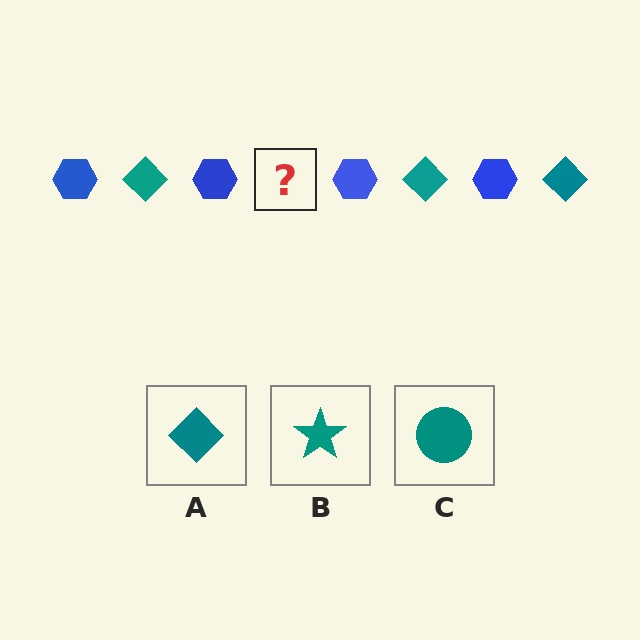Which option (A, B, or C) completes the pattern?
A.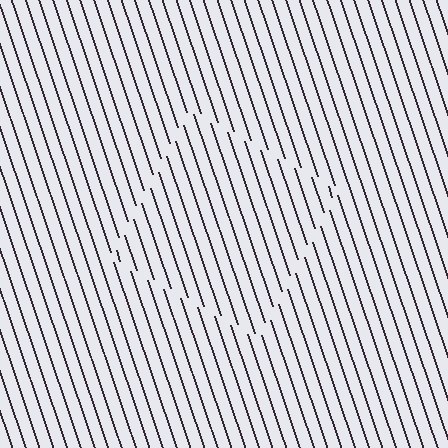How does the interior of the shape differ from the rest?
The interior of the shape contains the same grating, shifted by half a period — the contour is defined by the phase discontinuity where line-ends from the inner and outer gratings abut.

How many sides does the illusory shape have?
4 sides — the line-ends trace a square.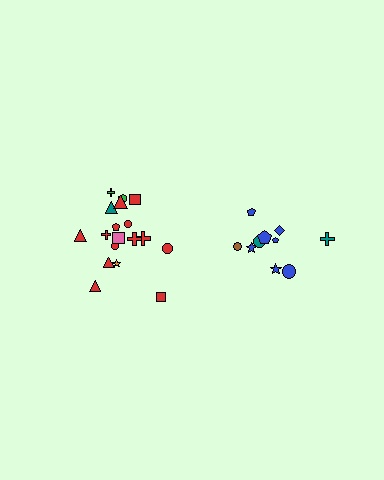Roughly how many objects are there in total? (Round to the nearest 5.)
Roughly 30 objects in total.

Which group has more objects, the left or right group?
The left group.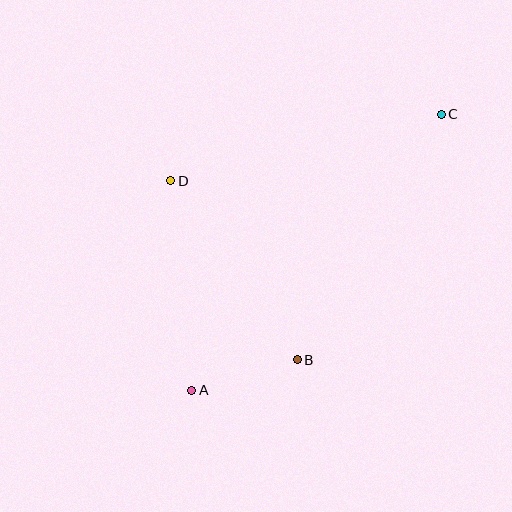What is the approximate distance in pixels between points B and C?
The distance between B and C is approximately 284 pixels.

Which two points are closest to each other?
Points A and B are closest to each other.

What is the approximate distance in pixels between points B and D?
The distance between B and D is approximately 219 pixels.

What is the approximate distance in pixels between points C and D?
The distance between C and D is approximately 278 pixels.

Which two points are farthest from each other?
Points A and C are farthest from each other.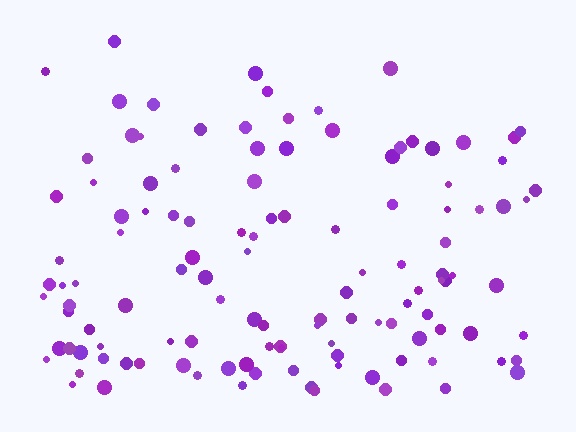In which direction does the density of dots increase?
From top to bottom, with the bottom side densest.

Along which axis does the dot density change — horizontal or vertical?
Vertical.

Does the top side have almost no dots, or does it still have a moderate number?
Still a moderate number, just noticeably fewer than the bottom.